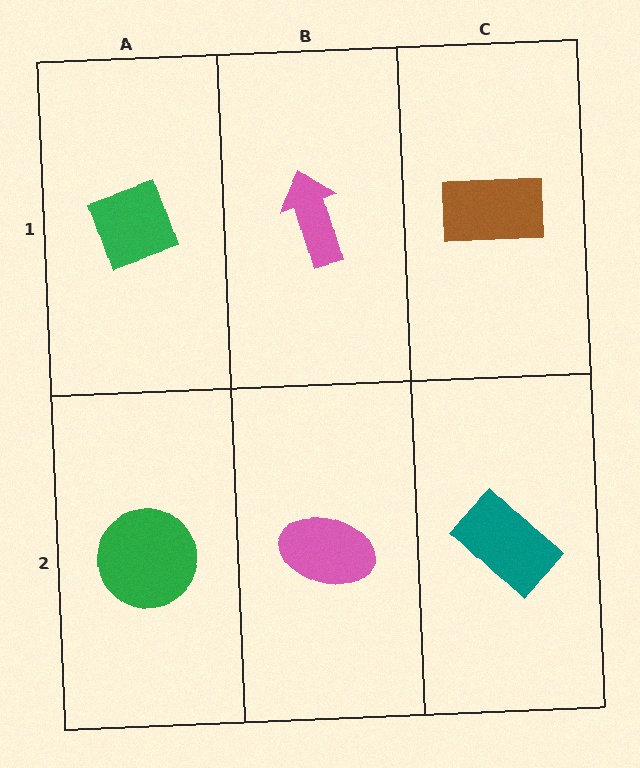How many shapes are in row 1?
3 shapes.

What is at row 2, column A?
A green circle.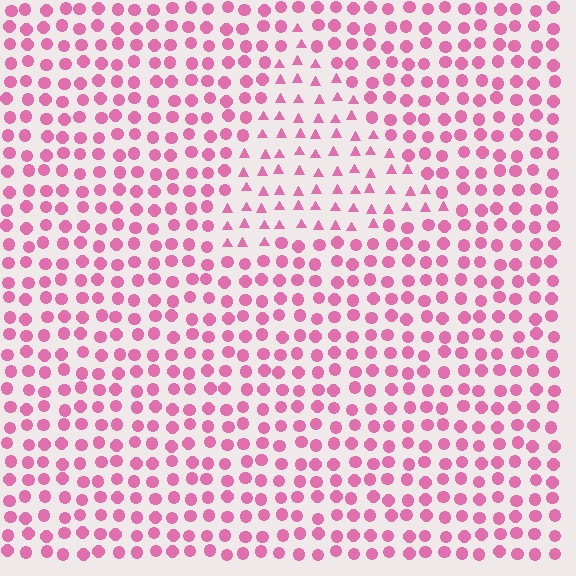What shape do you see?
I see a triangle.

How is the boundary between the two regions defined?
The boundary is defined by a change in element shape: triangles inside vs. circles outside. All elements share the same color and spacing.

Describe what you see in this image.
The image is filled with small pink elements arranged in a uniform grid. A triangle-shaped region contains triangles, while the surrounding area contains circles. The boundary is defined purely by the change in element shape.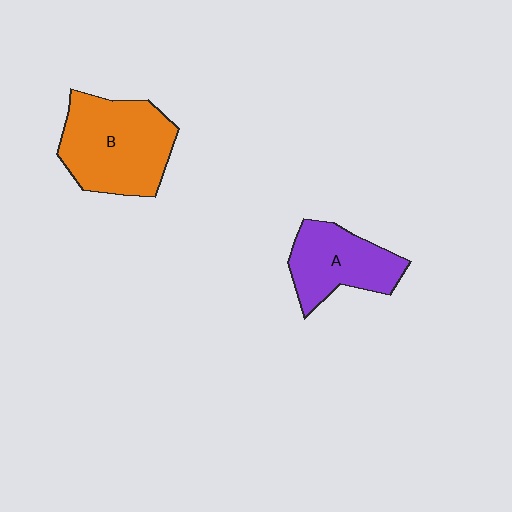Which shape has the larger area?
Shape B (orange).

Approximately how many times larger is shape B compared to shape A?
Approximately 1.4 times.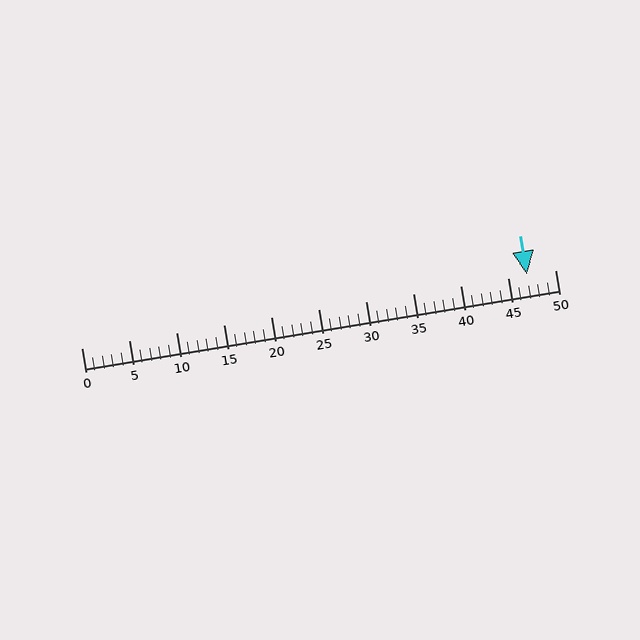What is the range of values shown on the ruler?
The ruler shows values from 0 to 50.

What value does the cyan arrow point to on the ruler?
The cyan arrow points to approximately 47.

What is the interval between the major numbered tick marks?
The major tick marks are spaced 5 units apart.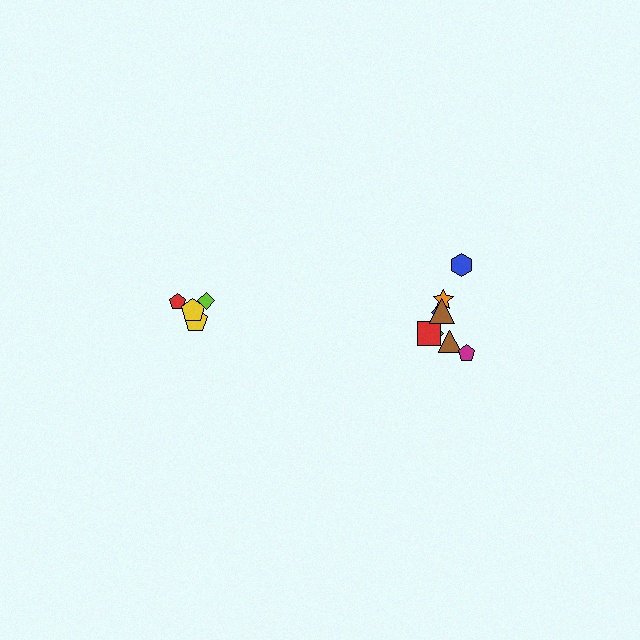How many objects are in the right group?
There are 8 objects.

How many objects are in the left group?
There are 4 objects.